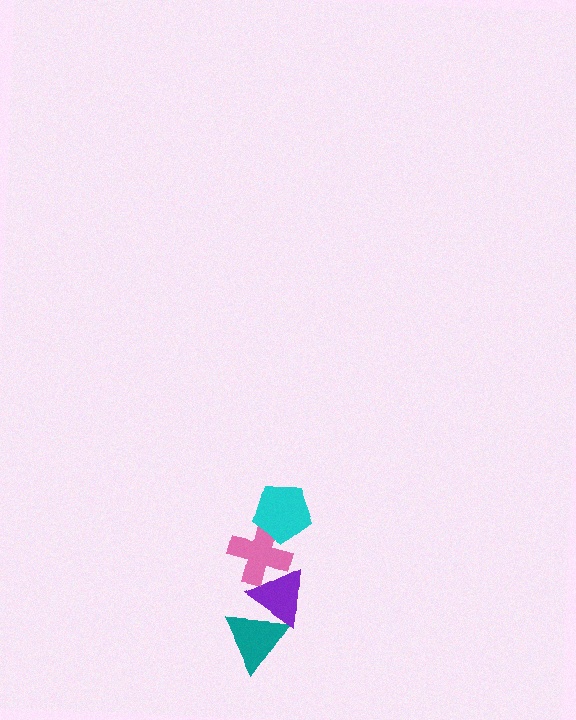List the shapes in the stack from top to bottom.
From top to bottom: the cyan pentagon, the pink cross, the purple triangle, the teal triangle.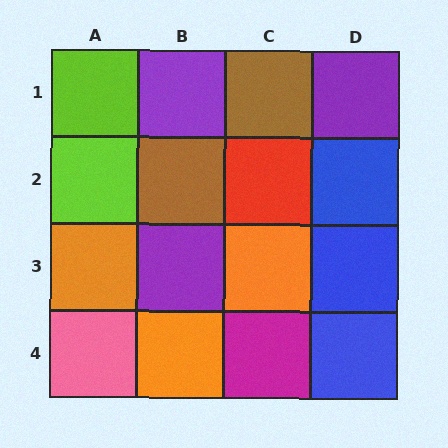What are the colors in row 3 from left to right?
Orange, purple, orange, blue.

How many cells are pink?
1 cell is pink.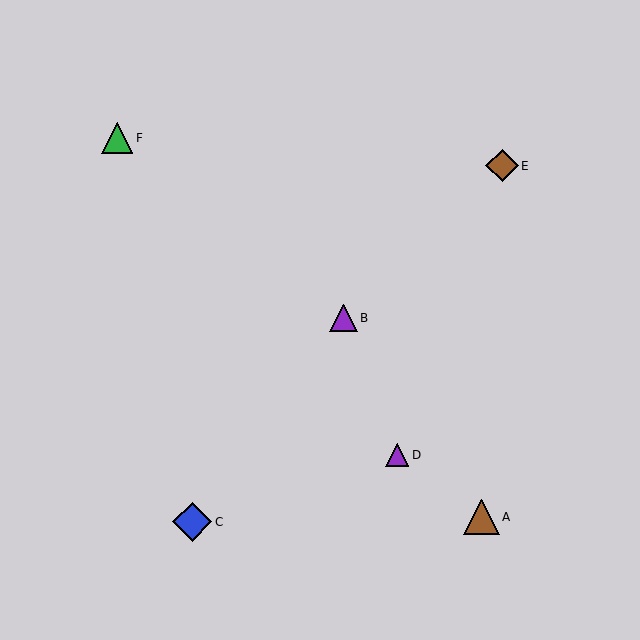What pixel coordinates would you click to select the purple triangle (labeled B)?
Click at (343, 318) to select the purple triangle B.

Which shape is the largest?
The blue diamond (labeled C) is the largest.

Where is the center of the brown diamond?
The center of the brown diamond is at (502, 166).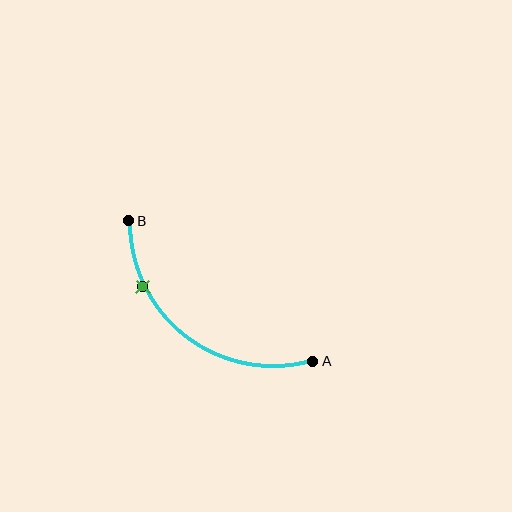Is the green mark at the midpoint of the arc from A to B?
No. The green mark lies on the arc but is closer to endpoint B. The arc midpoint would be at the point on the curve equidistant along the arc from both A and B.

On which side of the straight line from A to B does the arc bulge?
The arc bulges below and to the left of the straight line connecting A and B.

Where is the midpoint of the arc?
The arc midpoint is the point on the curve farthest from the straight line joining A and B. It sits below and to the left of that line.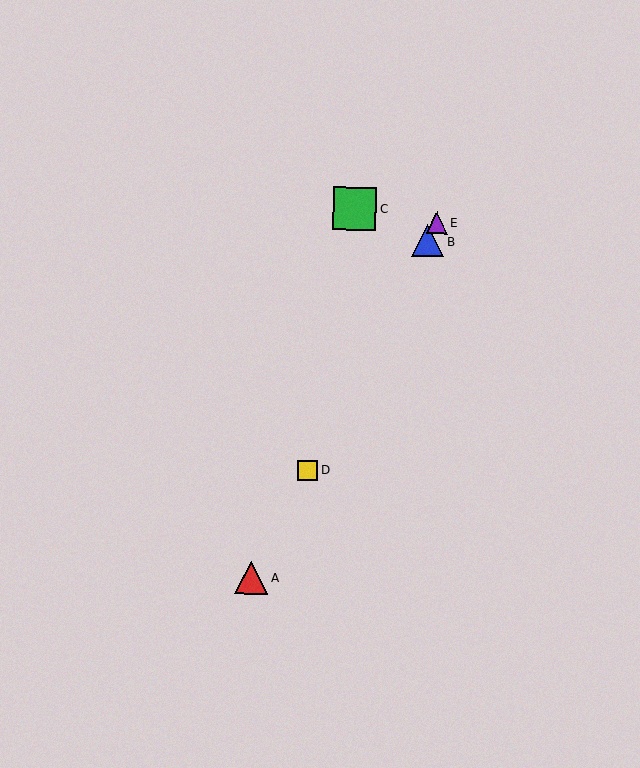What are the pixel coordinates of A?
Object A is at (251, 578).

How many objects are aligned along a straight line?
4 objects (A, B, D, E) are aligned along a straight line.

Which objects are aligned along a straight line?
Objects A, B, D, E are aligned along a straight line.